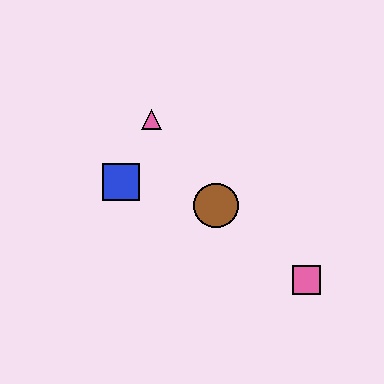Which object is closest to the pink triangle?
The blue square is closest to the pink triangle.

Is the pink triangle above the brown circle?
Yes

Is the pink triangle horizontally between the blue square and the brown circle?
Yes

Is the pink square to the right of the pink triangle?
Yes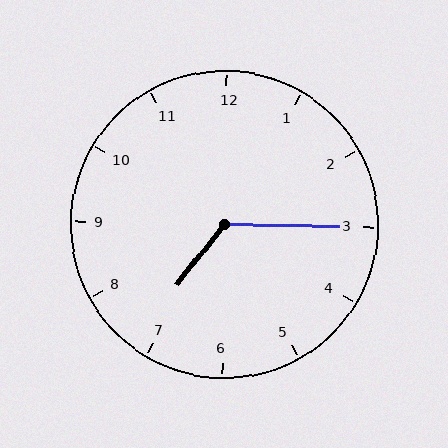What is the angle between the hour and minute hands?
Approximately 128 degrees.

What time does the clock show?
7:15.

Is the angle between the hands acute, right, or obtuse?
It is obtuse.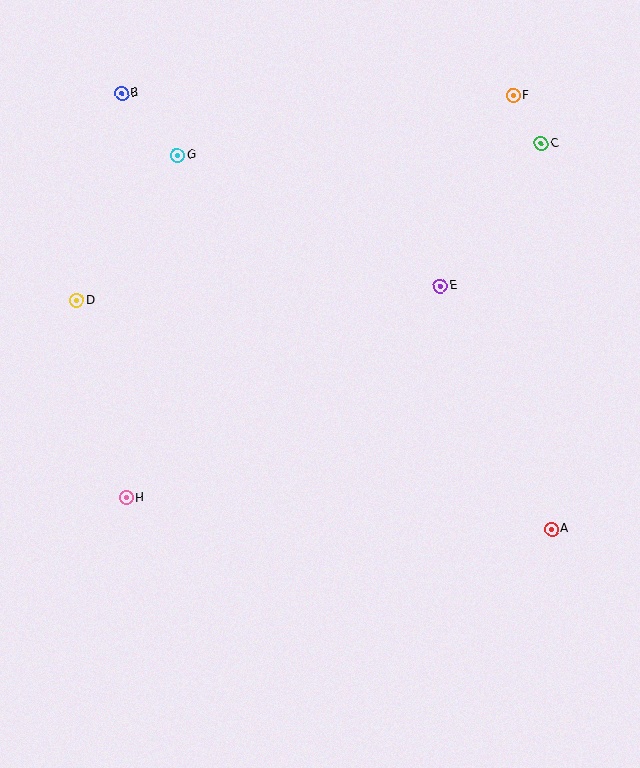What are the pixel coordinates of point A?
Point A is at (552, 529).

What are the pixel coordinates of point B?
Point B is at (122, 93).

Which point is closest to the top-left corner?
Point B is closest to the top-left corner.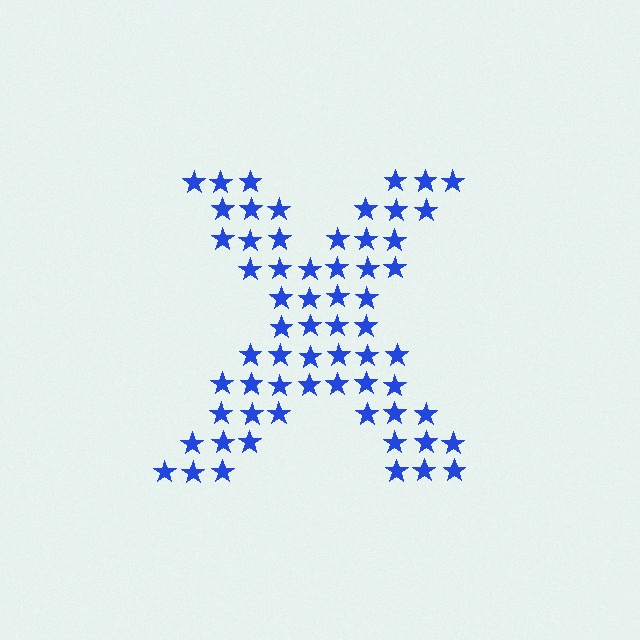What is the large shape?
The large shape is the letter X.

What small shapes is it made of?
It is made of small stars.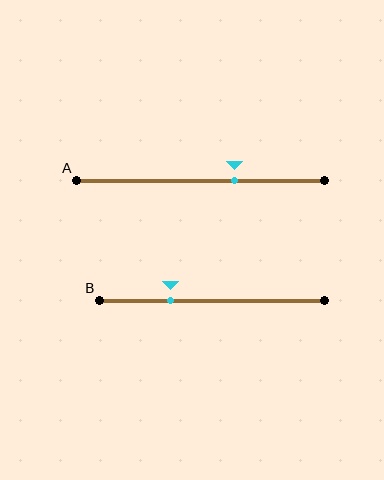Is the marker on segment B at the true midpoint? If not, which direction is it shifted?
No, the marker on segment B is shifted to the left by about 19% of the segment length.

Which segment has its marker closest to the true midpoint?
Segment A has its marker closest to the true midpoint.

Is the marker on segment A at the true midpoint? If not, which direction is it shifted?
No, the marker on segment A is shifted to the right by about 14% of the segment length.